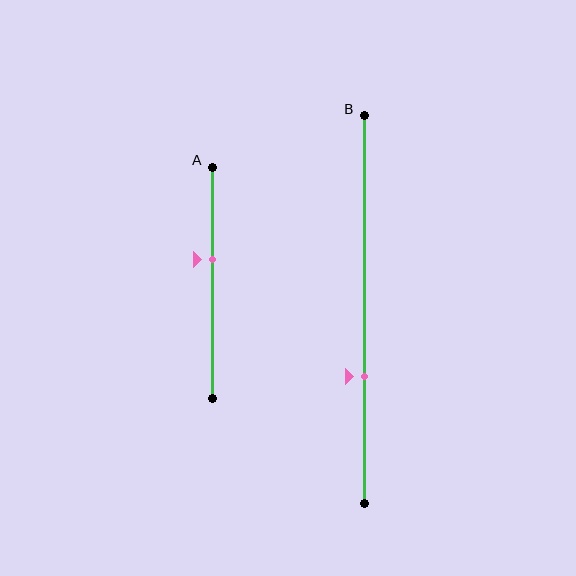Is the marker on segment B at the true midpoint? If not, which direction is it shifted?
No, the marker on segment B is shifted downward by about 17% of the segment length.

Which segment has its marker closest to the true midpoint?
Segment A has its marker closest to the true midpoint.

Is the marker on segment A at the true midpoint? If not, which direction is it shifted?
No, the marker on segment A is shifted upward by about 10% of the segment length.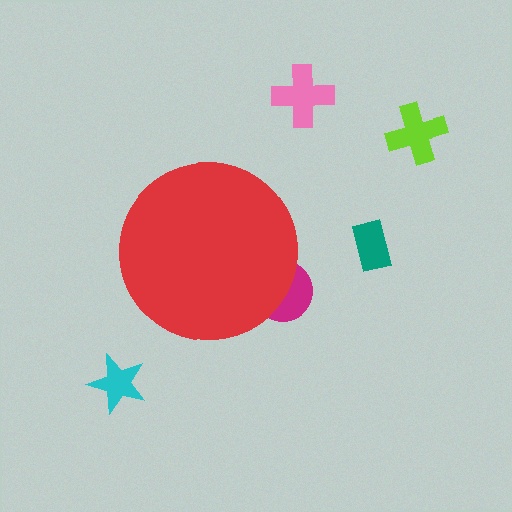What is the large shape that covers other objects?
A red circle.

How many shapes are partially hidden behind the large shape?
1 shape is partially hidden.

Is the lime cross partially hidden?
No, the lime cross is fully visible.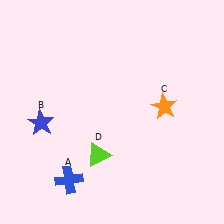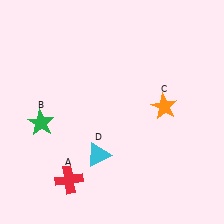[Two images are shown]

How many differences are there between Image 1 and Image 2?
There are 3 differences between the two images.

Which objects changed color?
A changed from blue to red. B changed from blue to green. D changed from lime to cyan.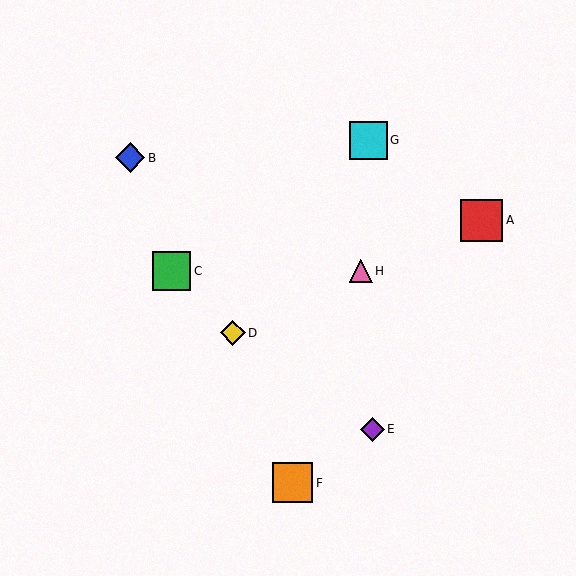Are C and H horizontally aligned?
Yes, both are at y≈271.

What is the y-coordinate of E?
Object E is at y≈429.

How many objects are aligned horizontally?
2 objects (C, H) are aligned horizontally.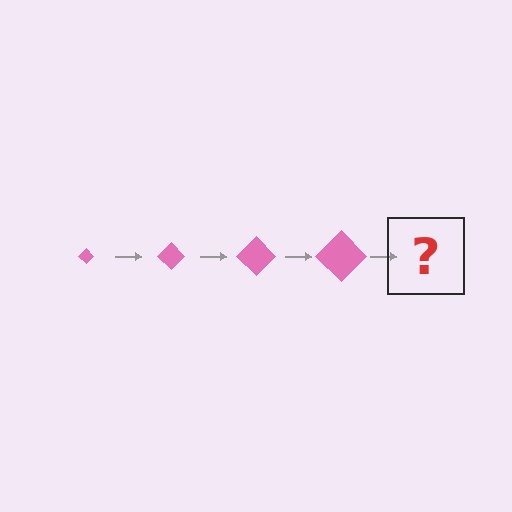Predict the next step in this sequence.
The next step is a pink diamond, larger than the previous one.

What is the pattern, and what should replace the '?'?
The pattern is that the diamond gets progressively larger each step. The '?' should be a pink diamond, larger than the previous one.